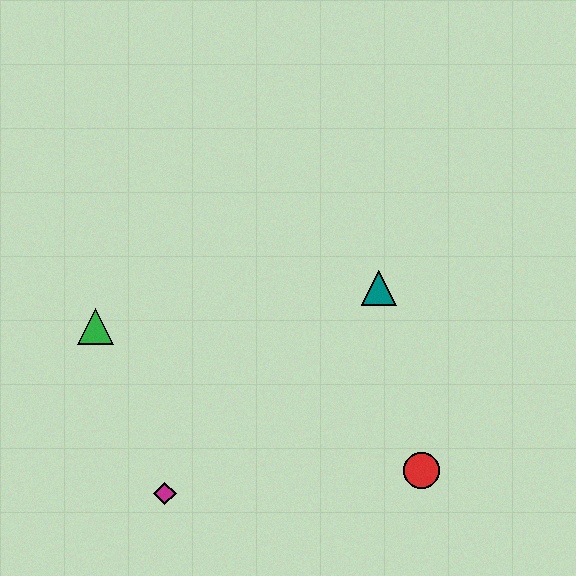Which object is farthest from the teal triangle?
The magenta diamond is farthest from the teal triangle.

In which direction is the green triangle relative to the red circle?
The green triangle is to the left of the red circle.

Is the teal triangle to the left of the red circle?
Yes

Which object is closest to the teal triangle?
The red circle is closest to the teal triangle.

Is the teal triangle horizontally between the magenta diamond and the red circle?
Yes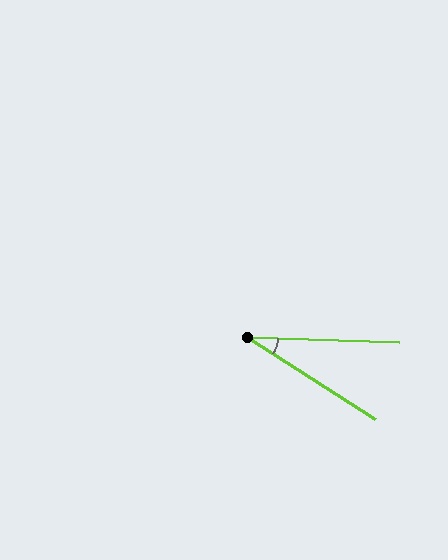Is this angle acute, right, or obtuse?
It is acute.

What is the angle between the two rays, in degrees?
Approximately 31 degrees.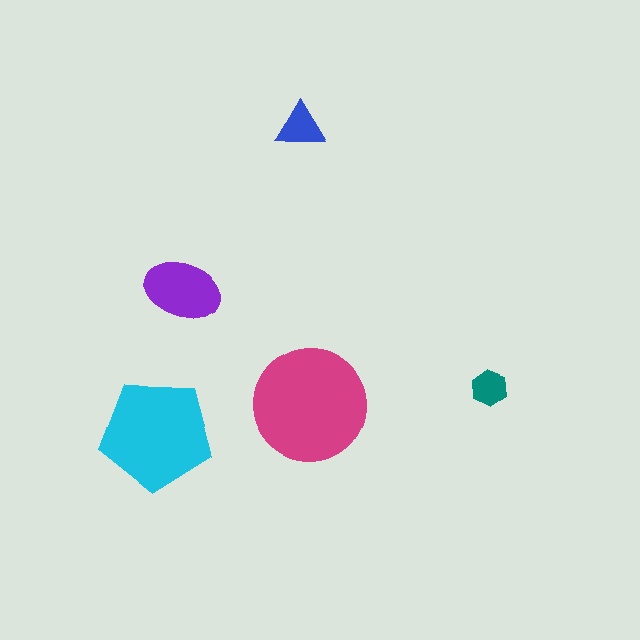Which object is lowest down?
The cyan pentagon is bottommost.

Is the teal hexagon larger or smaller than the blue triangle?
Smaller.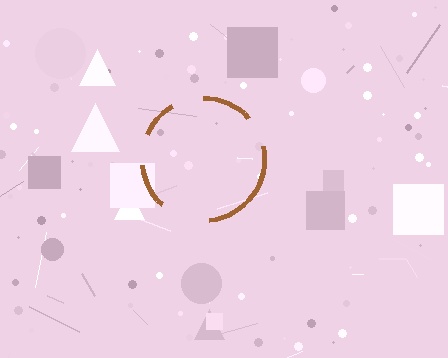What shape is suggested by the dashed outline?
The dashed outline suggests a circle.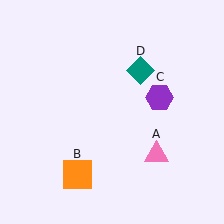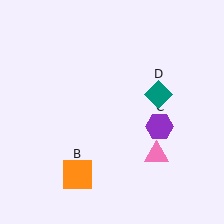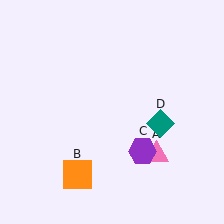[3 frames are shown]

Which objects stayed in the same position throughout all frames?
Pink triangle (object A) and orange square (object B) remained stationary.